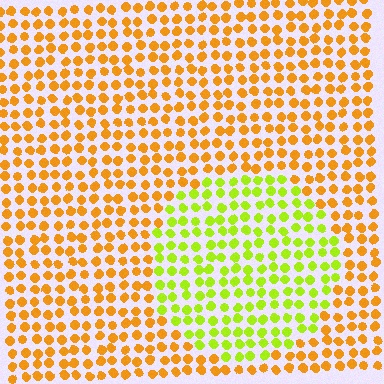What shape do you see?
I see a circle.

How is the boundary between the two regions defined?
The boundary is defined purely by a slight shift in hue (about 46 degrees). Spacing, size, and orientation are identical on both sides.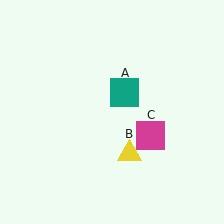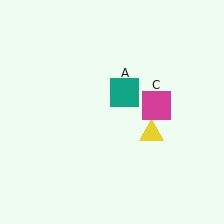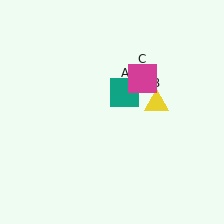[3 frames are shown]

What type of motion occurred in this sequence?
The yellow triangle (object B), magenta square (object C) rotated counterclockwise around the center of the scene.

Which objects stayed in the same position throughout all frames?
Teal square (object A) remained stationary.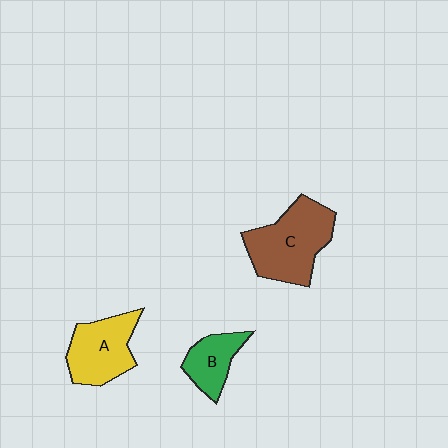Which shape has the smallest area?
Shape B (green).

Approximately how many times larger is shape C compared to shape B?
Approximately 2.0 times.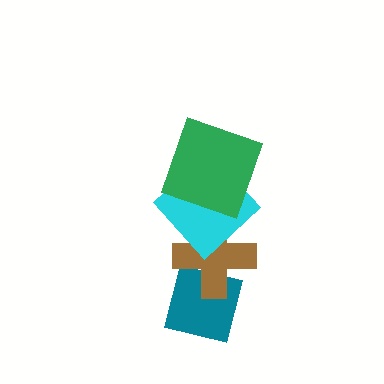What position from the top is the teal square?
The teal square is 4th from the top.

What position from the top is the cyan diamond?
The cyan diamond is 2nd from the top.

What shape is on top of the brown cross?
The cyan diamond is on top of the brown cross.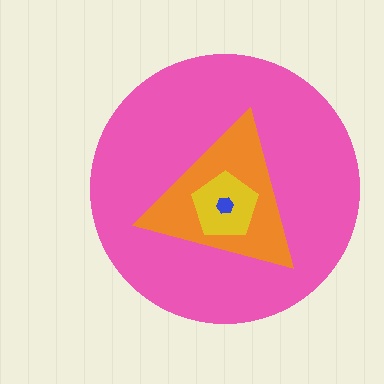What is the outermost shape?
The pink circle.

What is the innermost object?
The blue hexagon.